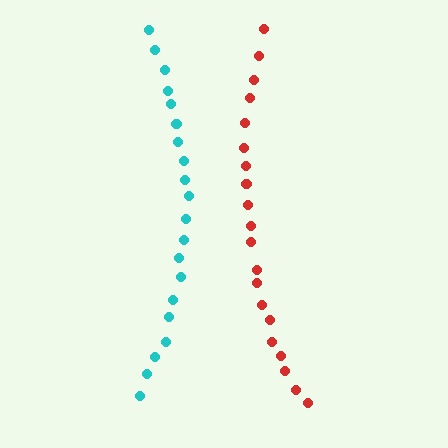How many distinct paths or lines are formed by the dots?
There are 2 distinct paths.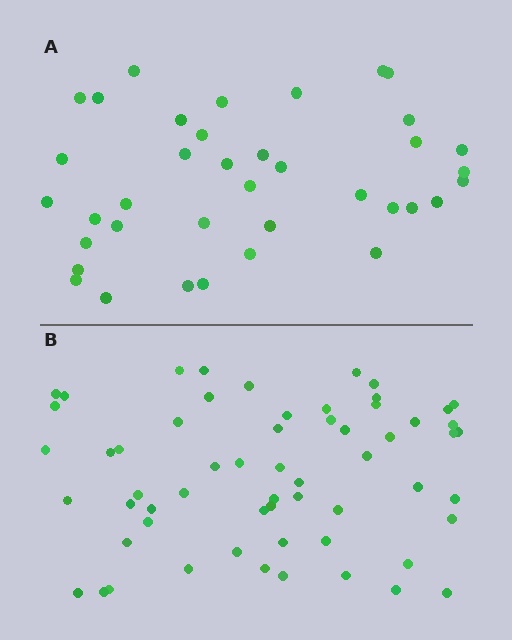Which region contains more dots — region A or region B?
Region B (the bottom region) has more dots.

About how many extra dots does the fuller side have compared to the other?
Region B has approximately 20 more dots than region A.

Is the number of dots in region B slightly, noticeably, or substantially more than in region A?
Region B has substantially more. The ratio is roughly 1.6 to 1.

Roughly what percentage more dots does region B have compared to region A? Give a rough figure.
About 60% more.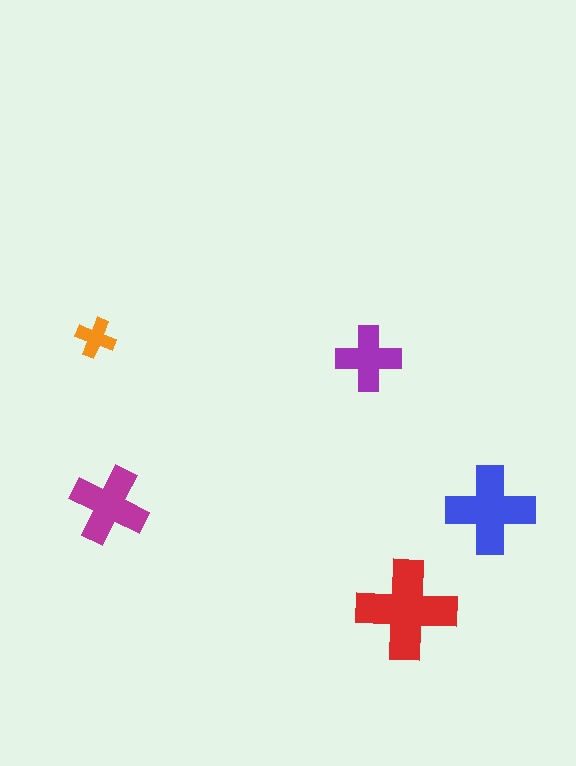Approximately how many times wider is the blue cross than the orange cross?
About 2 times wider.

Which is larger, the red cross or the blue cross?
The red one.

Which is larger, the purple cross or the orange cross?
The purple one.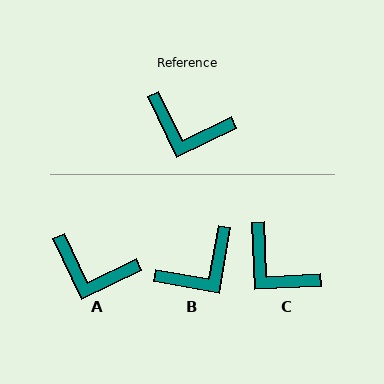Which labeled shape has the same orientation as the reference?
A.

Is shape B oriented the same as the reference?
No, it is off by about 54 degrees.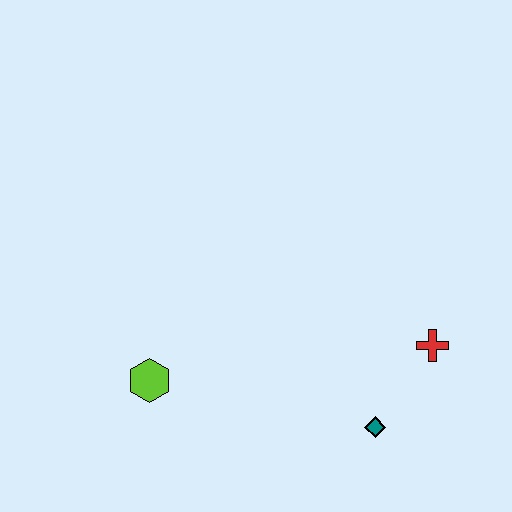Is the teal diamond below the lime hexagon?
Yes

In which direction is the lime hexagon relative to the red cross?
The lime hexagon is to the left of the red cross.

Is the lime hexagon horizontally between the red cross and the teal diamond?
No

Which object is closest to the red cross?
The teal diamond is closest to the red cross.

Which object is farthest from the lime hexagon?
The red cross is farthest from the lime hexagon.